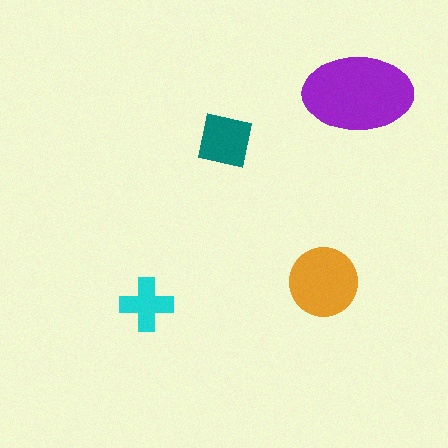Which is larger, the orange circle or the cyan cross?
The orange circle.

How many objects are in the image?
There are 4 objects in the image.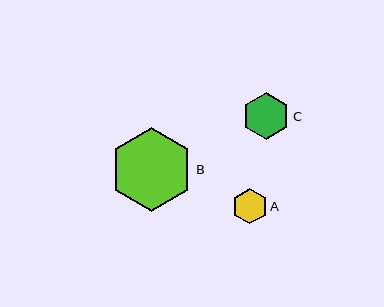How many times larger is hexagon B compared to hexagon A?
Hexagon B is approximately 2.3 times the size of hexagon A.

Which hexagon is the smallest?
Hexagon A is the smallest with a size of approximately 36 pixels.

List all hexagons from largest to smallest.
From largest to smallest: B, C, A.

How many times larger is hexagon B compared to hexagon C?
Hexagon B is approximately 1.8 times the size of hexagon C.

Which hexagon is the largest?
Hexagon B is the largest with a size of approximately 84 pixels.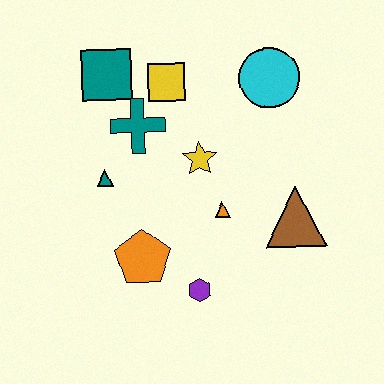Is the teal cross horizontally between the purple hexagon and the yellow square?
No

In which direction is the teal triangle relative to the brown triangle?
The teal triangle is to the left of the brown triangle.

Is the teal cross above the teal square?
No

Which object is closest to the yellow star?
The orange triangle is closest to the yellow star.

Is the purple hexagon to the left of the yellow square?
No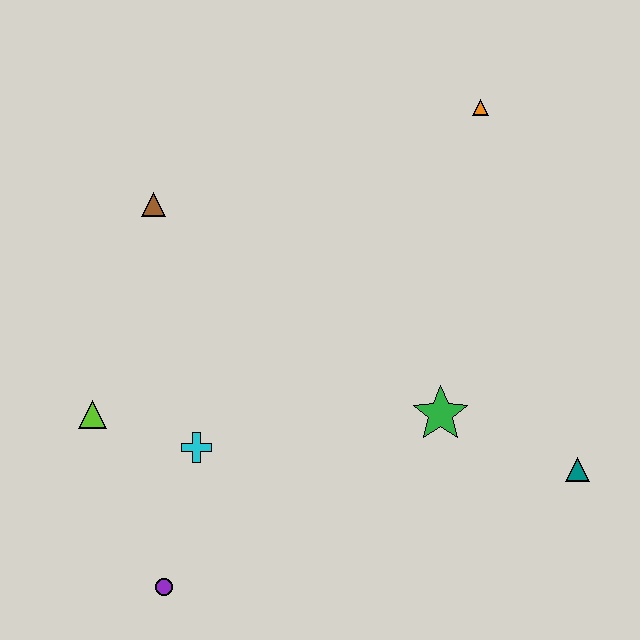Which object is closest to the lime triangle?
The cyan cross is closest to the lime triangle.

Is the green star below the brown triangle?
Yes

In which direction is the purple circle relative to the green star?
The purple circle is to the left of the green star.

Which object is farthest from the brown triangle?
The teal triangle is farthest from the brown triangle.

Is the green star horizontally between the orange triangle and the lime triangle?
Yes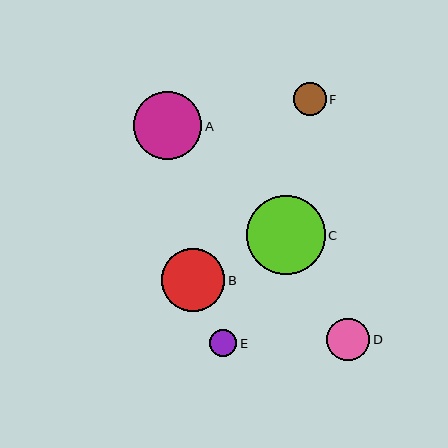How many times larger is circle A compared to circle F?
Circle A is approximately 2.1 times the size of circle F.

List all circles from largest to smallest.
From largest to smallest: C, A, B, D, F, E.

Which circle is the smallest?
Circle E is the smallest with a size of approximately 28 pixels.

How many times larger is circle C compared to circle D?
Circle C is approximately 1.8 times the size of circle D.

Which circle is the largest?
Circle C is the largest with a size of approximately 79 pixels.